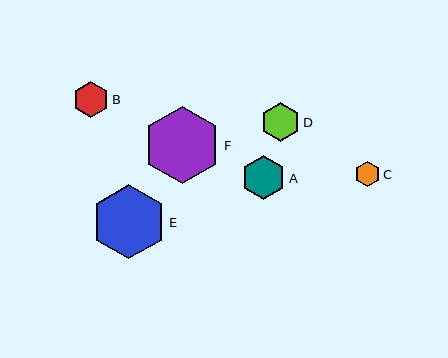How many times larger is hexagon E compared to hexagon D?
Hexagon E is approximately 1.9 times the size of hexagon D.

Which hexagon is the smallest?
Hexagon C is the smallest with a size of approximately 25 pixels.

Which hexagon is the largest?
Hexagon F is the largest with a size of approximately 77 pixels.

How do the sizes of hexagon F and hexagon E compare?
Hexagon F and hexagon E are approximately the same size.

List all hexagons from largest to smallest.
From largest to smallest: F, E, A, D, B, C.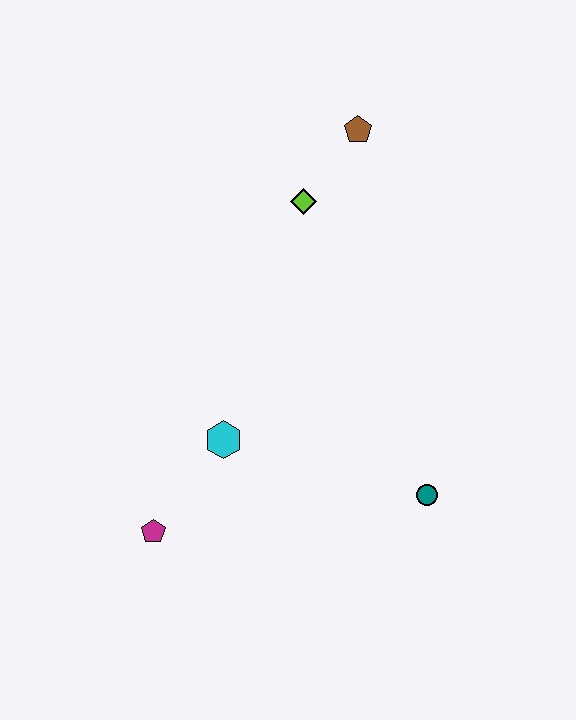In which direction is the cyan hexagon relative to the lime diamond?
The cyan hexagon is below the lime diamond.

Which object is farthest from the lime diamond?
The magenta pentagon is farthest from the lime diamond.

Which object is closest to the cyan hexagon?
The magenta pentagon is closest to the cyan hexagon.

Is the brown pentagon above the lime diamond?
Yes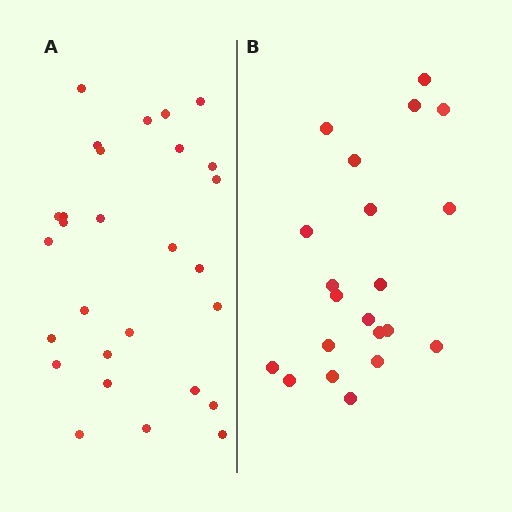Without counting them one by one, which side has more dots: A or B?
Region A (the left region) has more dots.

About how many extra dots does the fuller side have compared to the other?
Region A has roughly 8 or so more dots than region B.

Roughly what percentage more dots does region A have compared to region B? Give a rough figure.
About 35% more.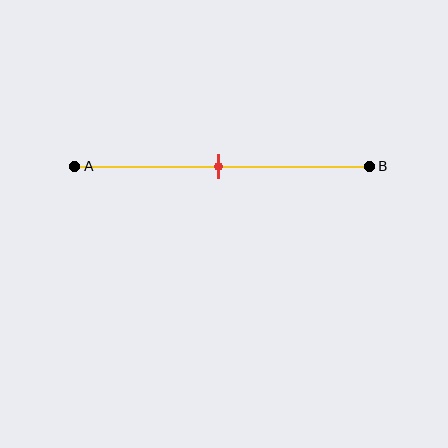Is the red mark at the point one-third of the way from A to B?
No, the mark is at about 50% from A, not at the 33% one-third point.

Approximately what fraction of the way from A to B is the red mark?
The red mark is approximately 50% of the way from A to B.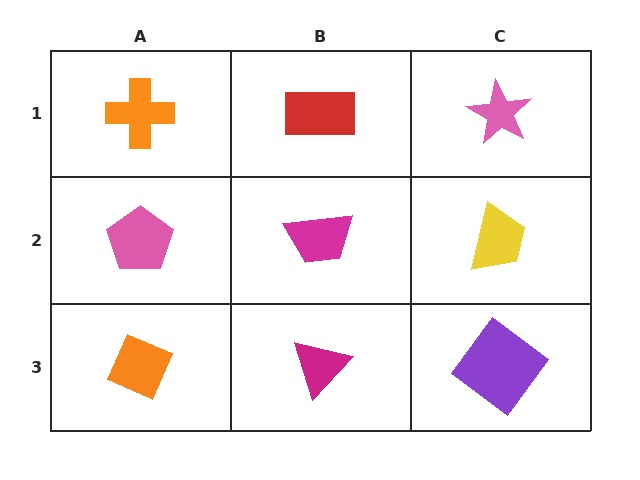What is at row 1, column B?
A red rectangle.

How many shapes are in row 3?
3 shapes.